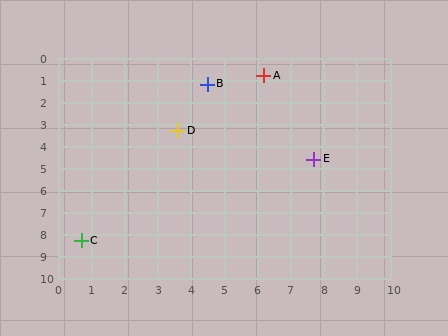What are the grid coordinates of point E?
Point E is at approximately (7.7, 4.6).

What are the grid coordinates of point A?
Point A is at approximately (6.2, 0.8).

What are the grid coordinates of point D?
Point D is at approximately (3.6, 3.3).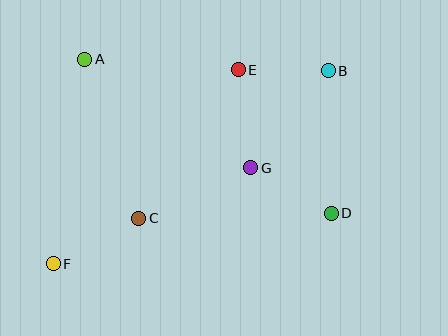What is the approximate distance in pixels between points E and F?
The distance between E and F is approximately 268 pixels.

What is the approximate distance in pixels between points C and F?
The distance between C and F is approximately 97 pixels.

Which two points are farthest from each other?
Points B and F are farthest from each other.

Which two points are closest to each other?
Points B and E are closest to each other.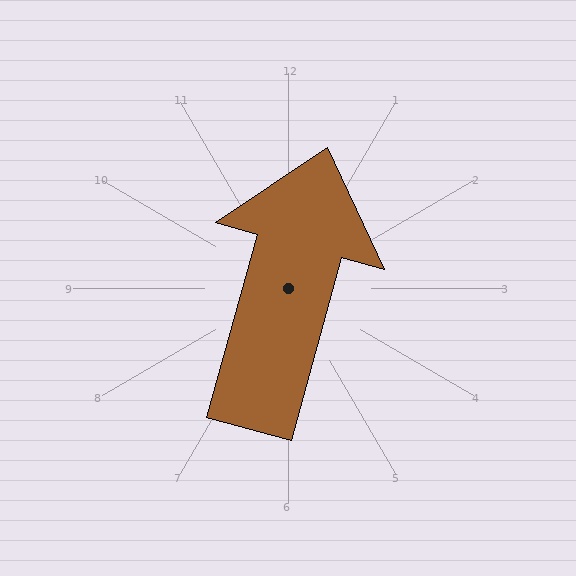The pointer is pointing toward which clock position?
Roughly 1 o'clock.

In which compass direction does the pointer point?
North.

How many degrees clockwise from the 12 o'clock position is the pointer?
Approximately 16 degrees.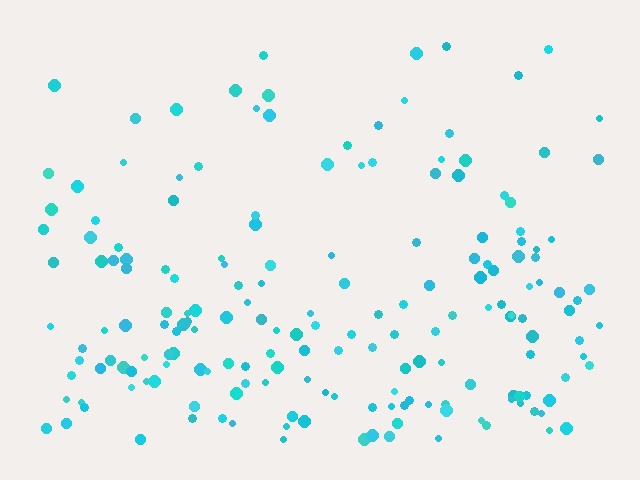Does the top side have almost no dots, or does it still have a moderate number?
Still a moderate number, just noticeably fewer than the bottom.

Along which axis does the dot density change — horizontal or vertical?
Vertical.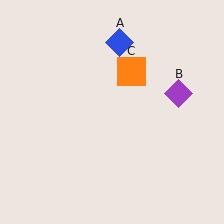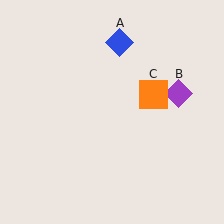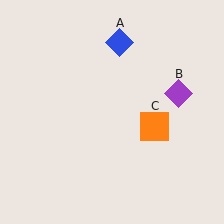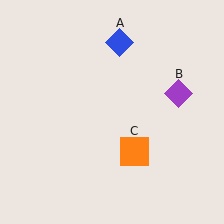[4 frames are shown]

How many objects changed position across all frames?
1 object changed position: orange square (object C).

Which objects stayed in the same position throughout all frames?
Blue diamond (object A) and purple diamond (object B) remained stationary.